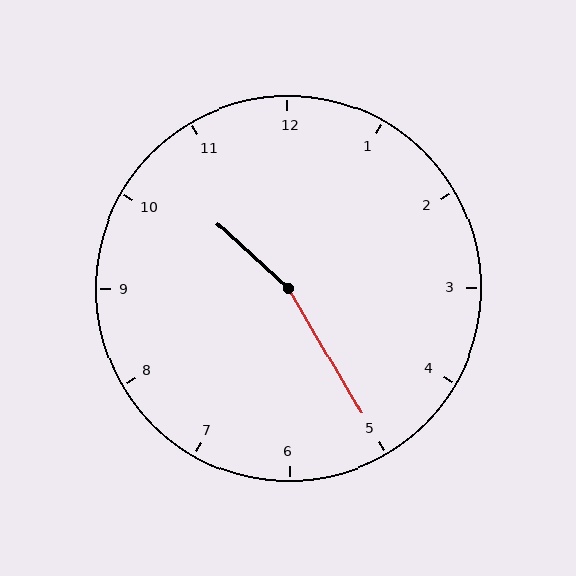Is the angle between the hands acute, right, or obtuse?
It is obtuse.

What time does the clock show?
10:25.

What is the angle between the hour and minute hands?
Approximately 162 degrees.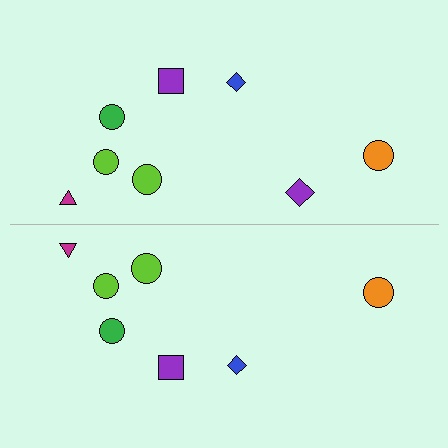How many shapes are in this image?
There are 15 shapes in this image.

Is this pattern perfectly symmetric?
No, the pattern is not perfectly symmetric. A purple diamond is missing from the bottom side.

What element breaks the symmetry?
A purple diamond is missing from the bottom side.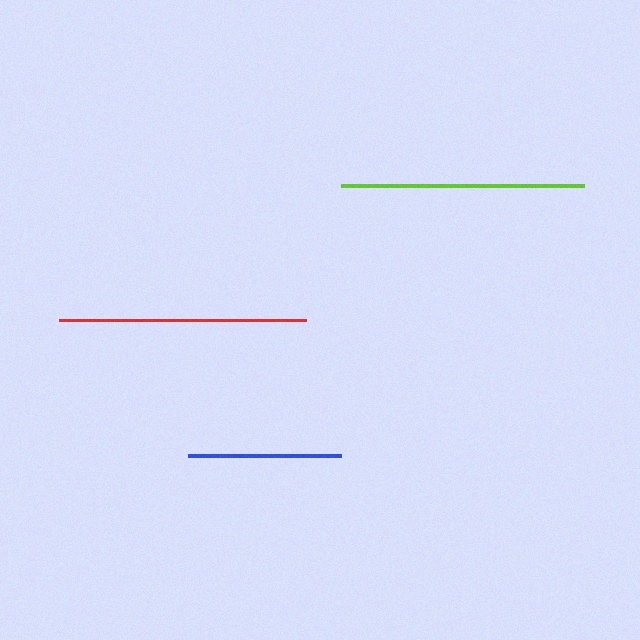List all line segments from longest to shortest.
From longest to shortest: red, lime, blue.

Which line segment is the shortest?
The blue line is the shortest at approximately 153 pixels.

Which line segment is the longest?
The red line is the longest at approximately 248 pixels.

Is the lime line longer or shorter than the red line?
The red line is longer than the lime line.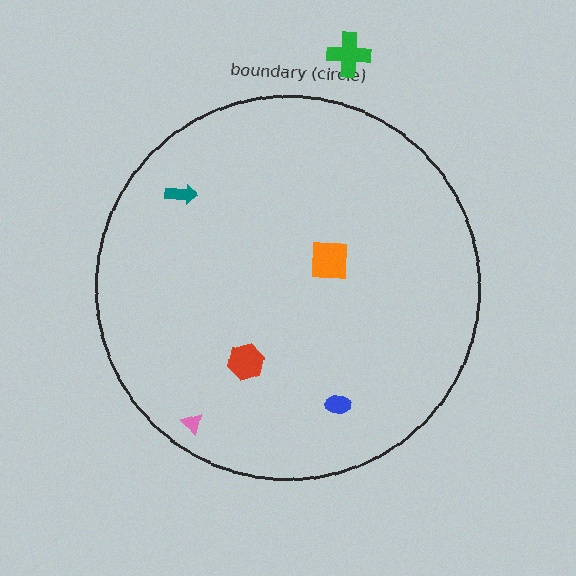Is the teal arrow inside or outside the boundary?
Inside.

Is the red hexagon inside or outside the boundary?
Inside.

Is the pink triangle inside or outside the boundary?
Inside.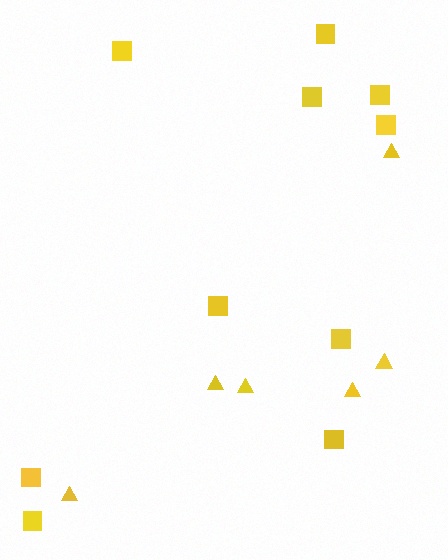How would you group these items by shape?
There are 2 groups: one group of triangles (6) and one group of squares (10).